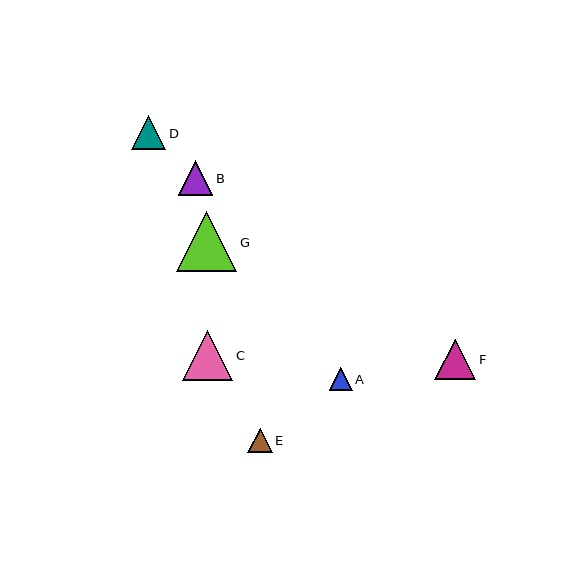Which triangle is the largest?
Triangle G is the largest with a size of approximately 60 pixels.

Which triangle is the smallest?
Triangle A is the smallest with a size of approximately 23 pixels.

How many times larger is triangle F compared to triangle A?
Triangle F is approximately 1.8 times the size of triangle A.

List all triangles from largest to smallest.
From largest to smallest: G, C, F, B, D, E, A.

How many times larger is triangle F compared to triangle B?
Triangle F is approximately 1.2 times the size of triangle B.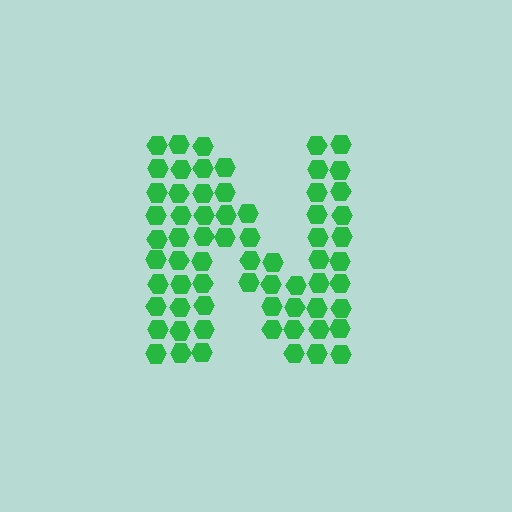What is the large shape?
The large shape is the letter N.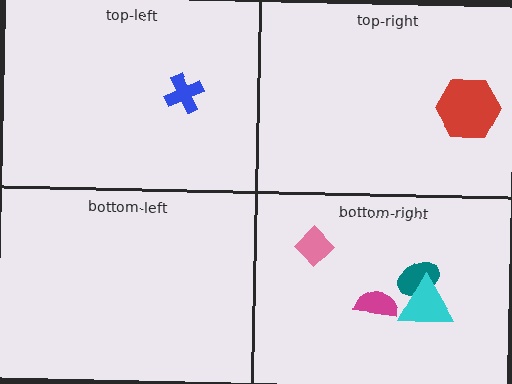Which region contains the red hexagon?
The top-right region.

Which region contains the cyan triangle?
The bottom-right region.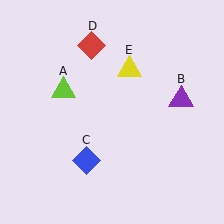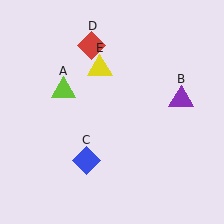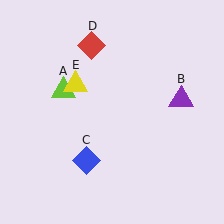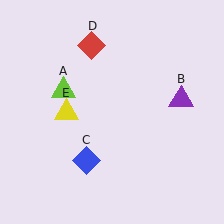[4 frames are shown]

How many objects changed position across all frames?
1 object changed position: yellow triangle (object E).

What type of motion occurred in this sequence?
The yellow triangle (object E) rotated counterclockwise around the center of the scene.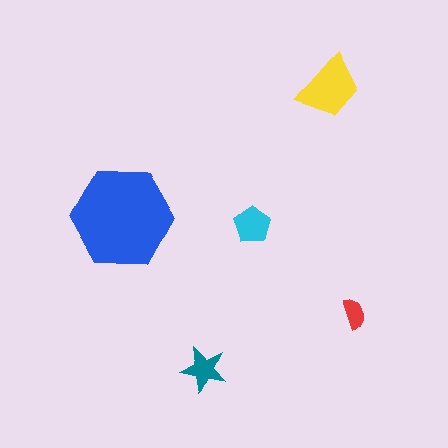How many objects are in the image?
There are 5 objects in the image.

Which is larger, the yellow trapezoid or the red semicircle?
The yellow trapezoid.